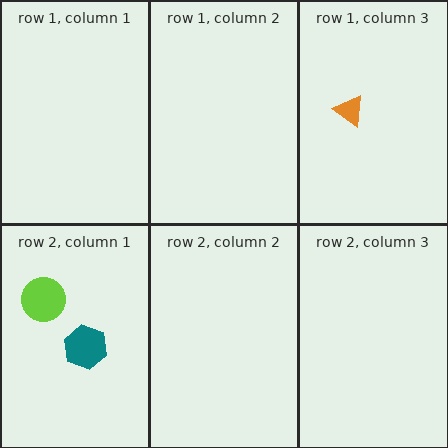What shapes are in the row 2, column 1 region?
The teal hexagon, the lime circle.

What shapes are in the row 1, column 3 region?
The orange triangle.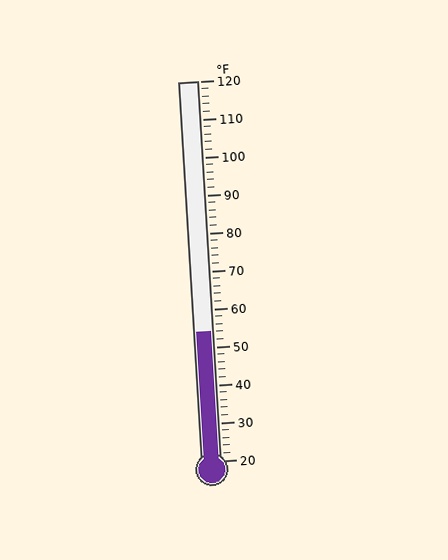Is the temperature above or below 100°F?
The temperature is below 100°F.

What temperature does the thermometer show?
The thermometer shows approximately 54°F.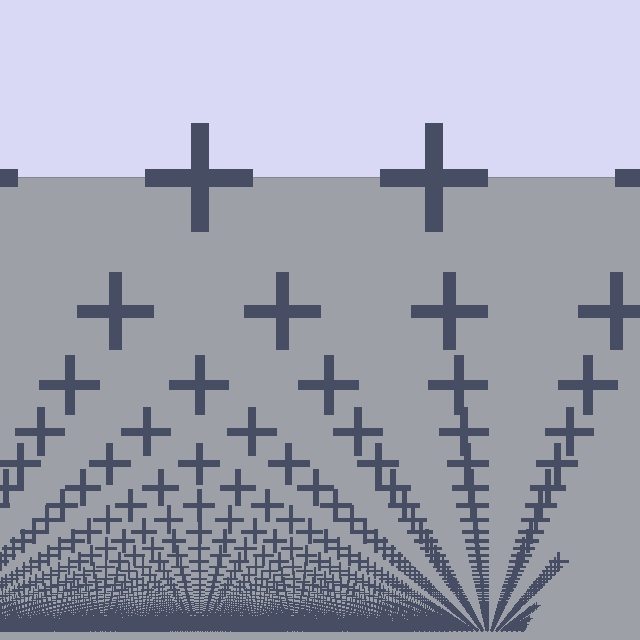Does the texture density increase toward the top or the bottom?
Density increases toward the bottom.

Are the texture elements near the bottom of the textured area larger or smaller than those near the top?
Smaller. The gradient is inverted — elements near the bottom are smaller and denser.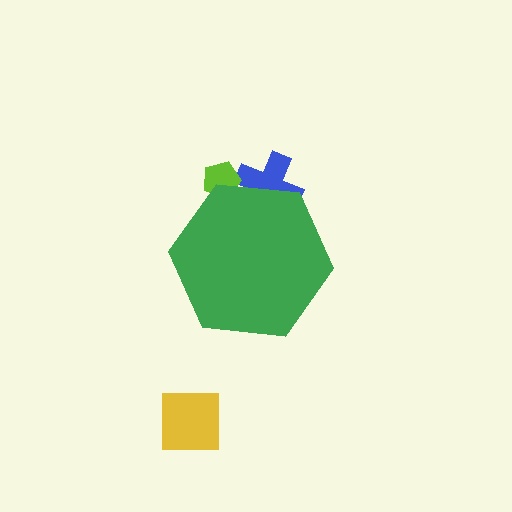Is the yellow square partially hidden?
No, the yellow square is fully visible.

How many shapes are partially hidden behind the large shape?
2 shapes are partially hidden.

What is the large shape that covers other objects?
A green hexagon.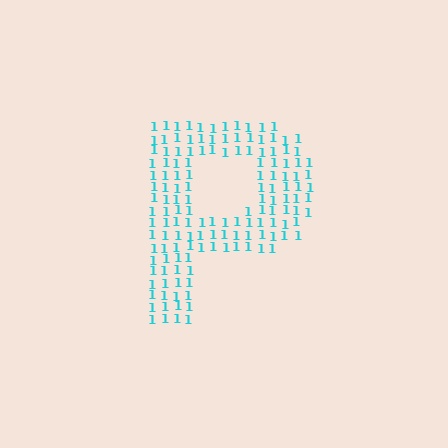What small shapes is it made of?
It is made of small digit 1's.